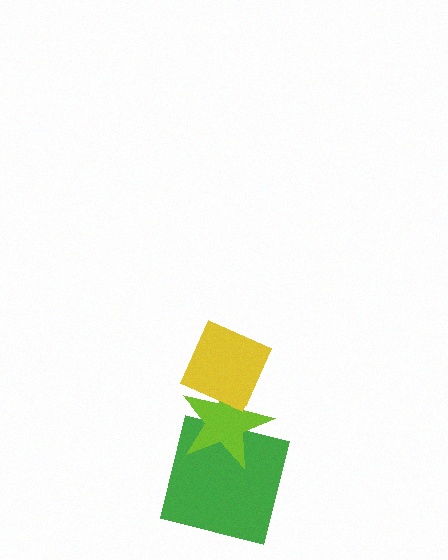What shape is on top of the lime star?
The yellow diamond is on top of the lime star.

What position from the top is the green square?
The green square is 3rd from the top.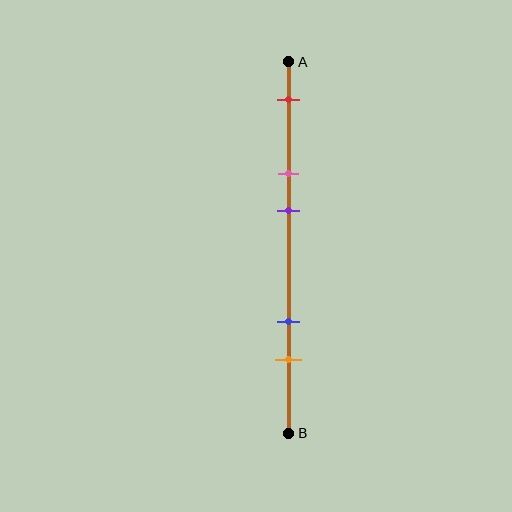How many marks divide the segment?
There are 5 marks dividing the segment.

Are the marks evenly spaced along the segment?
No, the marks are not evenly spaced.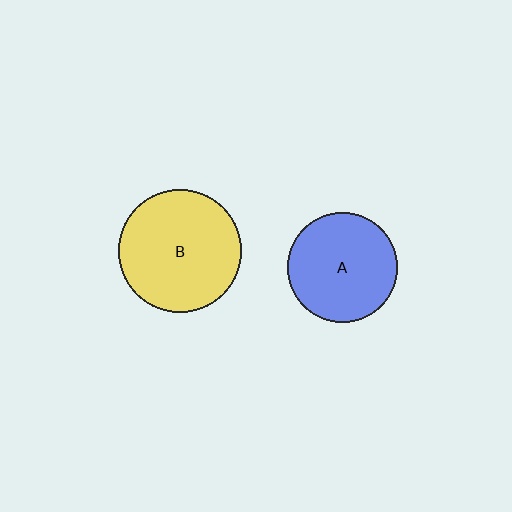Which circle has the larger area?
Circle B (yellow).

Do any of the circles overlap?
No, none of the circles overlap.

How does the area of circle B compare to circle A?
Approximately 1.2 times.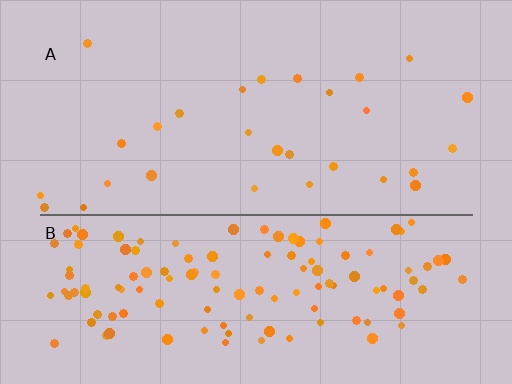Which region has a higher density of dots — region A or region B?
B (the bottom).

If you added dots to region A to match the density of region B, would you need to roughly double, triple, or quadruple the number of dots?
Approximately quadruple.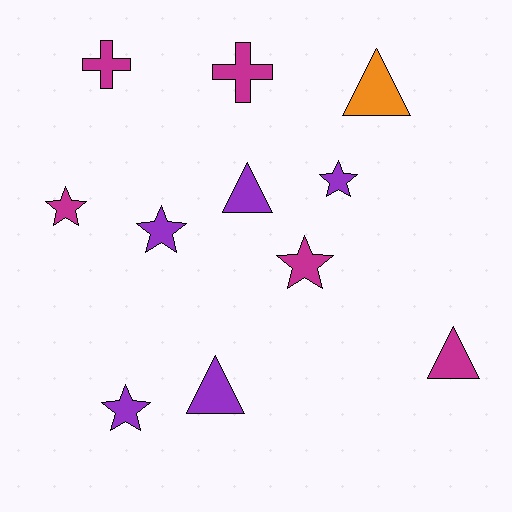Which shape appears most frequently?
Star, with 5 objects.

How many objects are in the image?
There are 11 objects.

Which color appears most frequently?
Magenta, with 5 objects.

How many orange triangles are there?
There is 1 orange triangle.